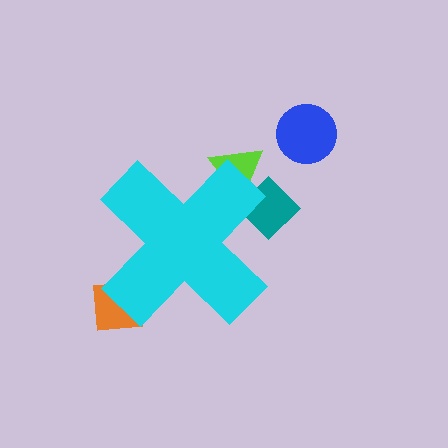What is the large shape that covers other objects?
A cyan cross.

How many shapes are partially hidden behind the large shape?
3 shapes are partially hidden.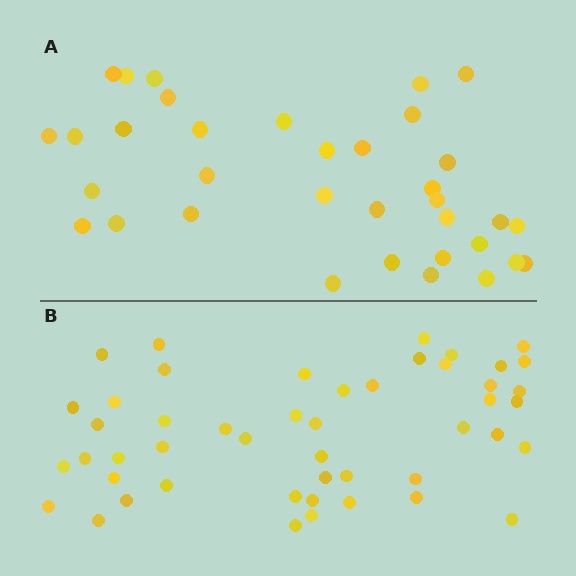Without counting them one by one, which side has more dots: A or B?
Region B (the bottom region) has more dots.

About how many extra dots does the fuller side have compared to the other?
Region B has approximately 15 more dots than region A.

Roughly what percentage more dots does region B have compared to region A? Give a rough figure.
About 35% more.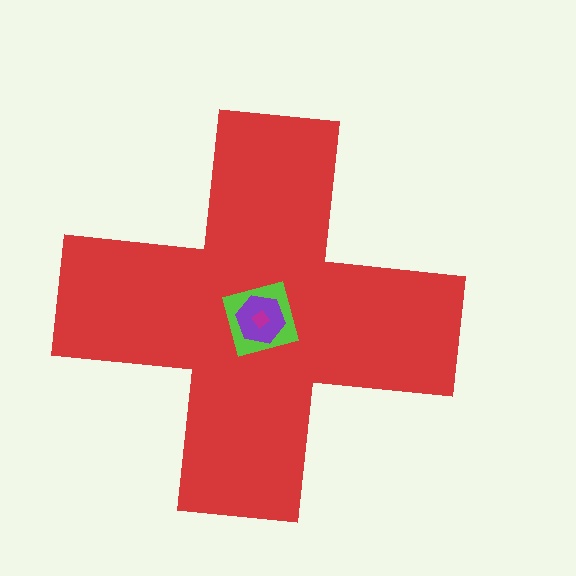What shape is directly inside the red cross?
The lime diamond.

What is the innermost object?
The magenta diamond.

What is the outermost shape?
The red cross.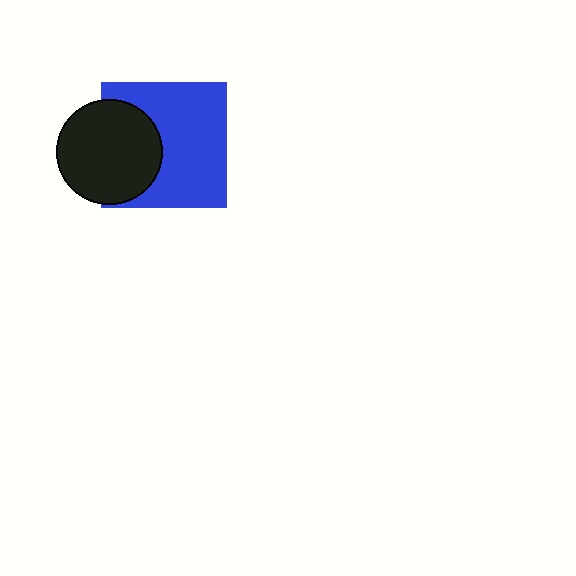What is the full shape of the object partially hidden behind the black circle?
The partially hidden object is a blue square.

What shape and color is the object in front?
The object in front is a black circle.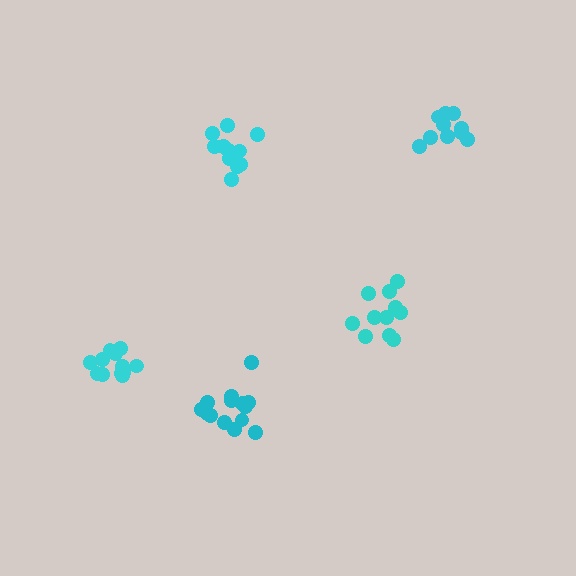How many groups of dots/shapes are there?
There are 5 groups.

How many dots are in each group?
Group 1: 14 dots, Group 2: 11 dots, Group 3: 10 dots, Group 4: 11 dots, Group 5: 12 dots (58 total).